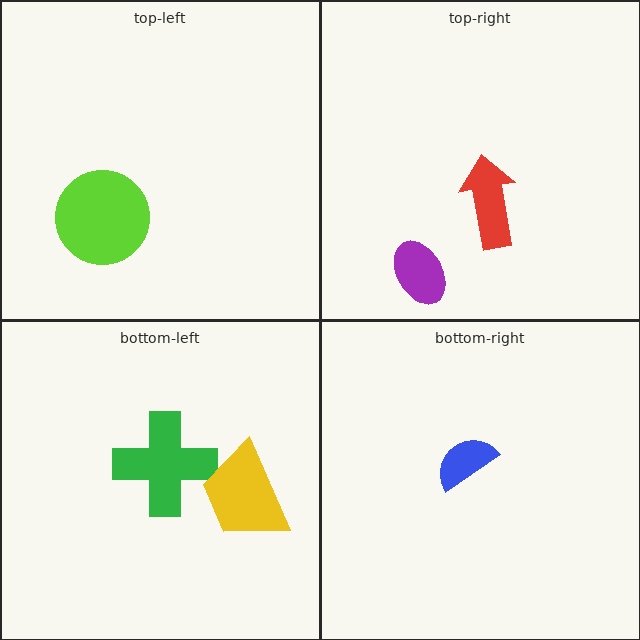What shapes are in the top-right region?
The purple ellipse, the red arrow.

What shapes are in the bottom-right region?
The blue semicircle.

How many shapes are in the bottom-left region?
2.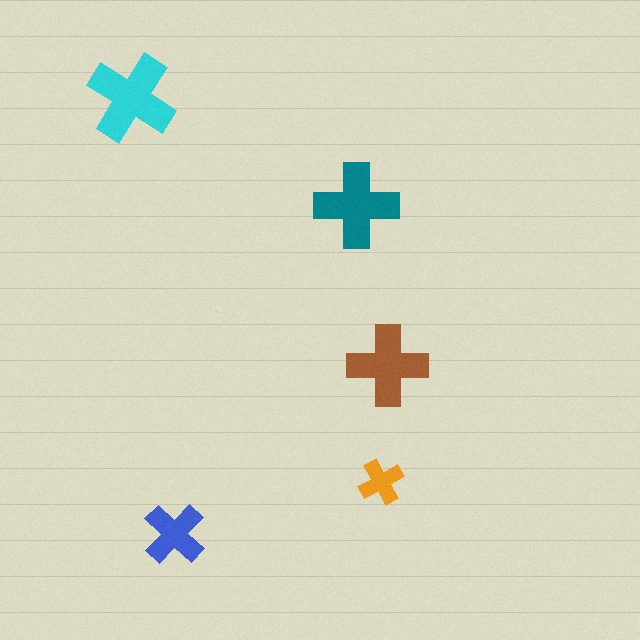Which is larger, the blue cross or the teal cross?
The teal one.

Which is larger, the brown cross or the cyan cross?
The cyan one.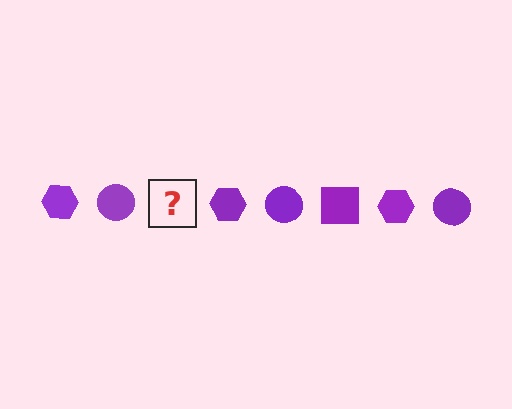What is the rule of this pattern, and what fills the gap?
The rule is that the pattern cycles through hexagon, circle, square shapes in purple. The gap should be filled with a purple square.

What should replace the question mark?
The question mark should be replaced with a purple square.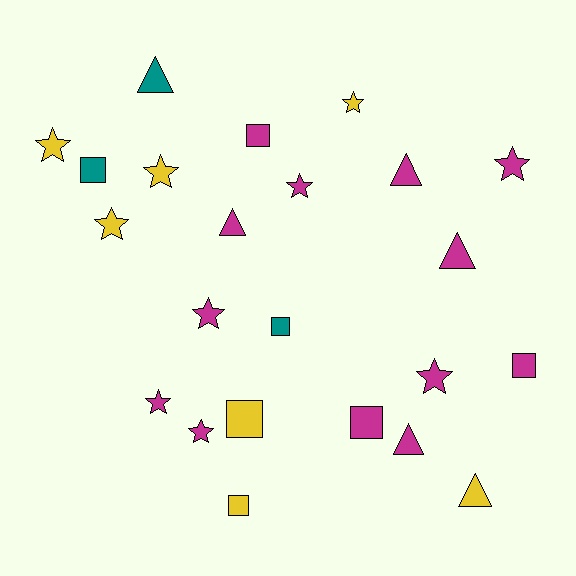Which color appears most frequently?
Magenta, with 13 objects.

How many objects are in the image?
There are 23 objects.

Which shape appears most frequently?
Star, with 10 objects.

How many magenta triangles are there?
There are 4 magenta triangles.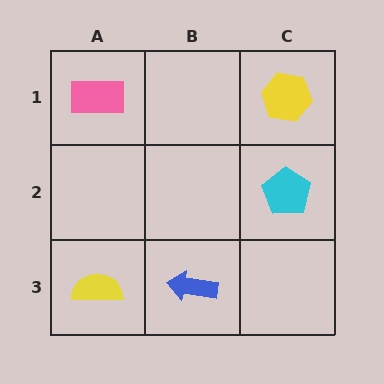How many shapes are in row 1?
2 shapes.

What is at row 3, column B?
A blue arrow.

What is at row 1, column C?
A yellow hexagon.